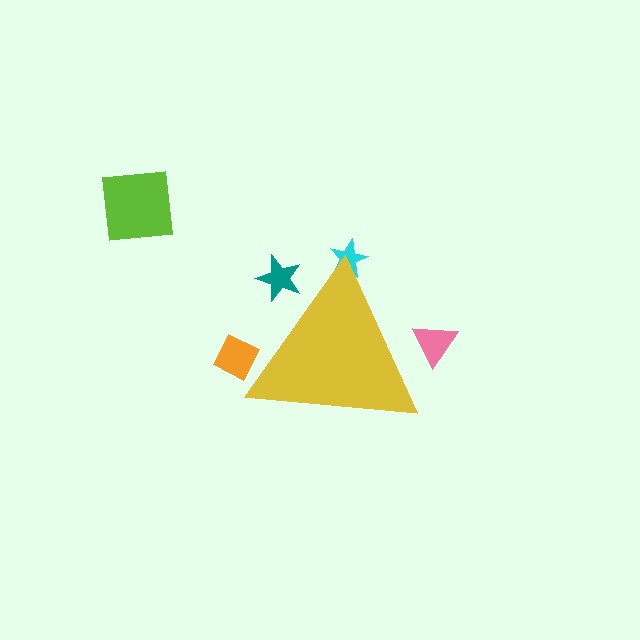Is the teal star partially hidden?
Yes, the teal star is partially hidden behind the yellow triangle.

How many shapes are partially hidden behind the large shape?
4 shapes are partially hidden.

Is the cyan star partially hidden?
Yes, the cyan star is partially hidden behind the yellow triangle.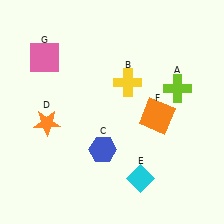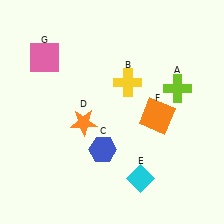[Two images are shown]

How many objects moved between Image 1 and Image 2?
1 object moved between the two images.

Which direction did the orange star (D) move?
The orange star (D) moved right.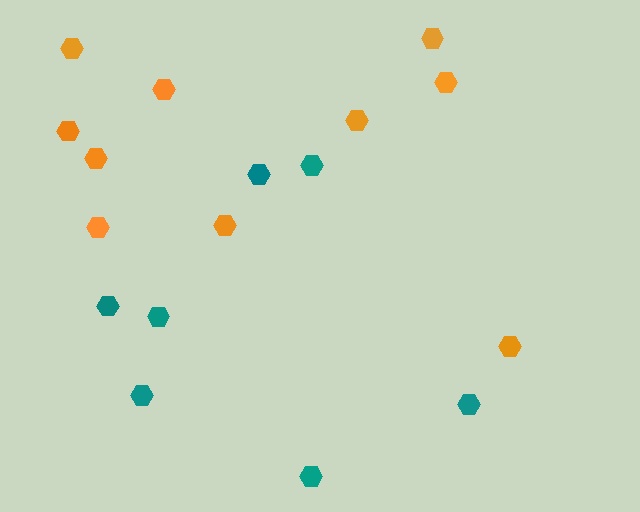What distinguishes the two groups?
There are 2 groups: one group of teal hexagons (7) and one group of orange hexagons (10).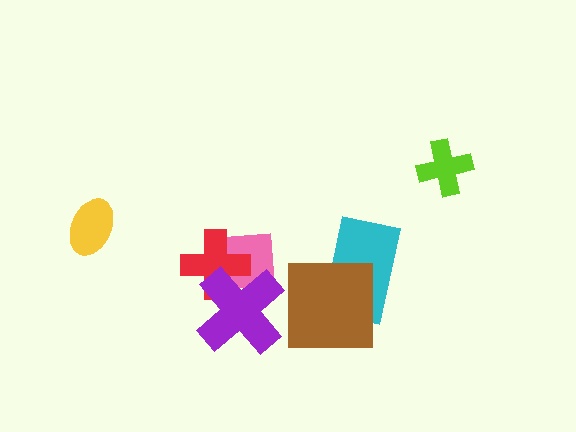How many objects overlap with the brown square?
1 object overlaps with the brown square.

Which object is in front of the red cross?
The purple cross is in front of the red cross.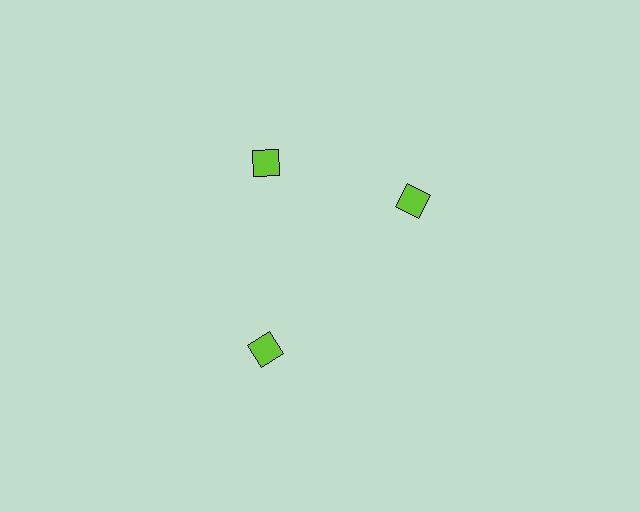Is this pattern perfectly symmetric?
No. The 3 lime diamonds are arranged in a ring, but one element near the 3 o'clock position is rotated out of alignment along the ring, breaking the 3-fold rotational symmetry.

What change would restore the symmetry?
The symmetry would be restored by rotating it back into even spacing with its neighbors so that all 3 diamonds sit at equal angles and equal distance from the center.